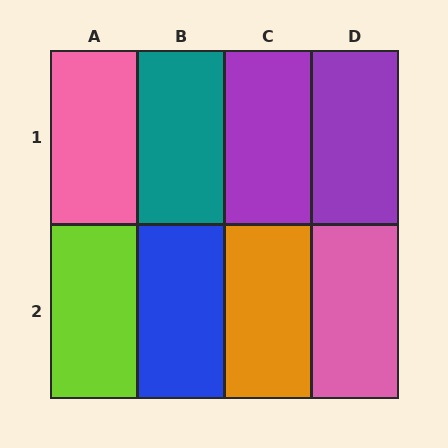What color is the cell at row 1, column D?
Purple.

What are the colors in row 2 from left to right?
Lime, blue, orange, pink.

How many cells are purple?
2 cells are purple.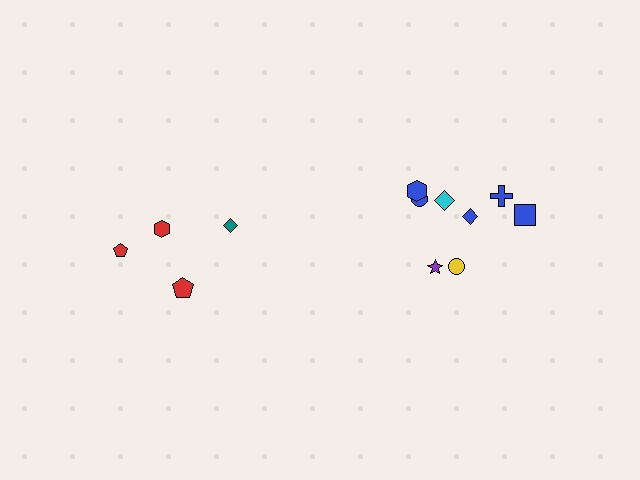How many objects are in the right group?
There are 8 objects.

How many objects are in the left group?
There are 4 objects.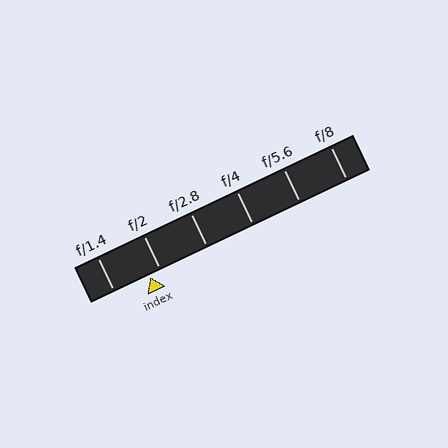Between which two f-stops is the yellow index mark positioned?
The index mark is between f/1.4 and f/2.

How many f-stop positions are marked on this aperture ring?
There are 6 f-stop positions marked.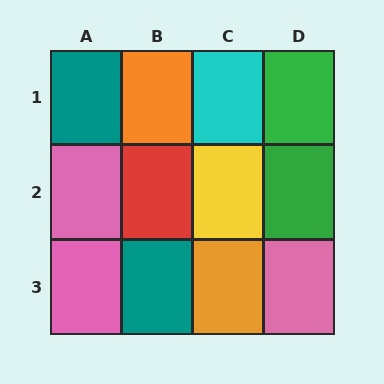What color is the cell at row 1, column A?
Teal.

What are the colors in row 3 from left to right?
Pink, teal, orange, pink.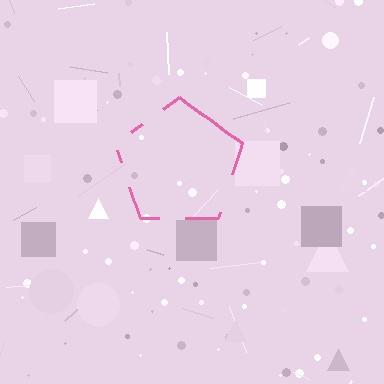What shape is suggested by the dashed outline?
The dashed outline suggests a pentagon.